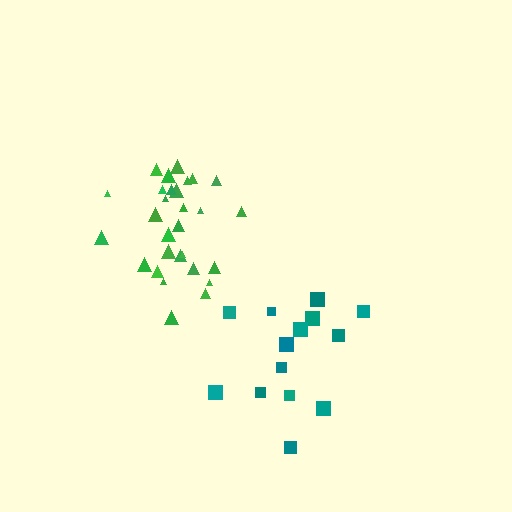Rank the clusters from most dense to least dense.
green, teal.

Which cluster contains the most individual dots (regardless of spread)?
Green (29).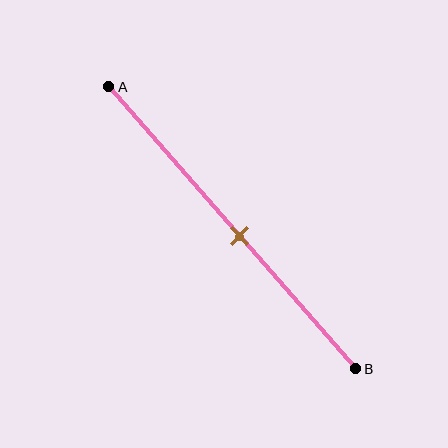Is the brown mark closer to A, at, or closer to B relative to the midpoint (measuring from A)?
The brown mark is closer to point B than the midpoint of segment AB.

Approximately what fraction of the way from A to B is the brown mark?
The brown mark is approximately 55% of the way from A to B.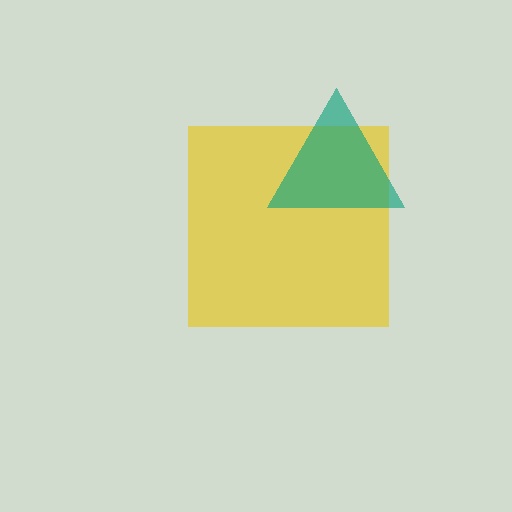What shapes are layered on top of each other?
The layered shapes are: a yellow square, a teal triangle.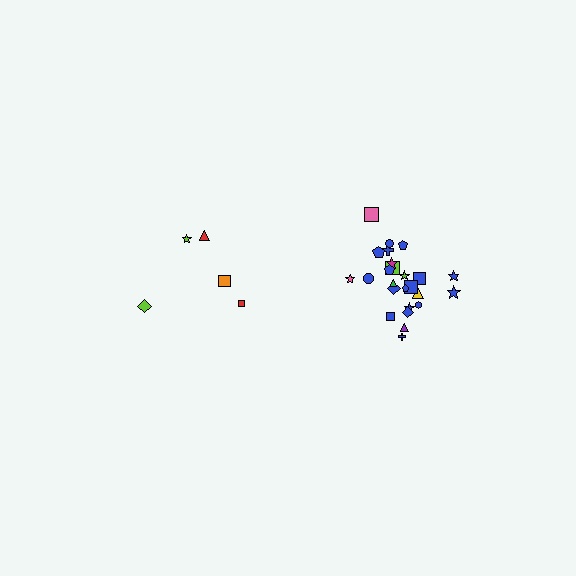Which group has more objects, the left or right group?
The right group.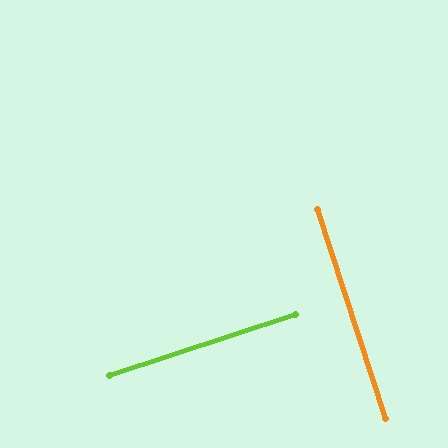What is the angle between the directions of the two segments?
Approximately 90 degrees.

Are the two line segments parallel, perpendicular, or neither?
Perpendicular — they meet at approximately 90°.